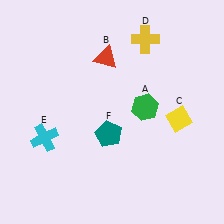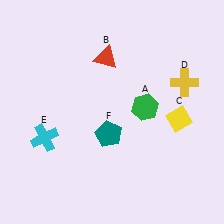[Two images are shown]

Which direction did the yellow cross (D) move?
The yellow cross (D) moved down.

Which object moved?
The yellow cross (D) moved down.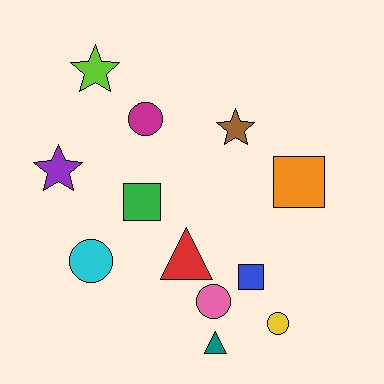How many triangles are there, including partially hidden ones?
There are 2 triangles.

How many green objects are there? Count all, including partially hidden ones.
There is 1 green object.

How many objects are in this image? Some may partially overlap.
There are 12 objects.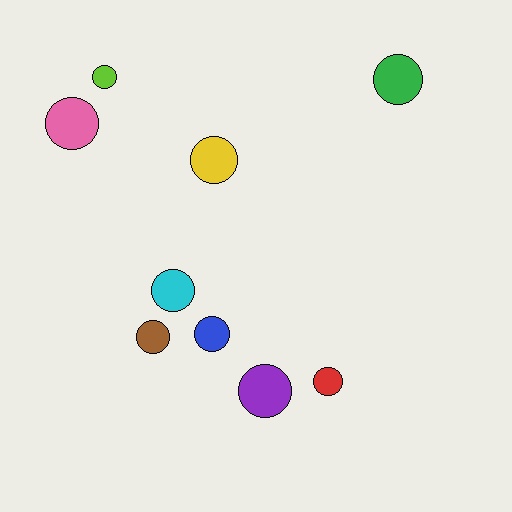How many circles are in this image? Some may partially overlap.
There are 9 circles.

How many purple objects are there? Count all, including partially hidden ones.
There is 1 purple object.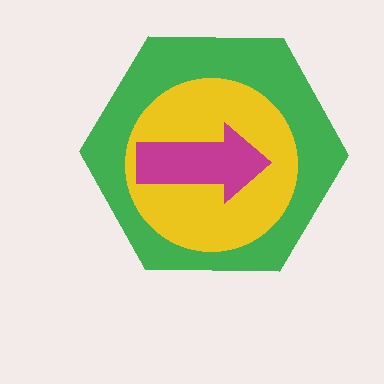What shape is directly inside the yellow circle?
The magenta arrow.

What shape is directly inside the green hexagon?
The yellow circle.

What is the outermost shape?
The green hexagon.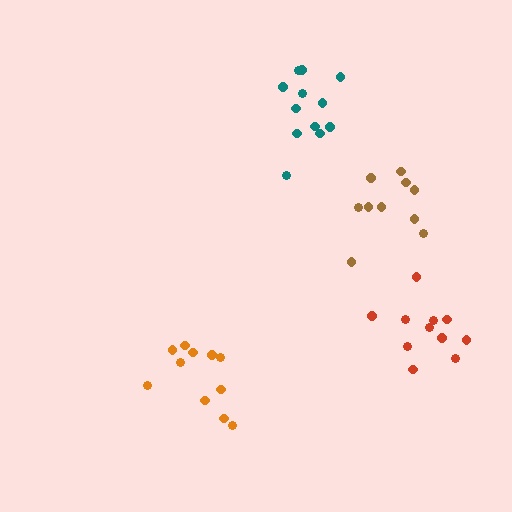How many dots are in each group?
Group 1: 11 dots, Group 2: 10 dots, Group 3: 12 dots, Group 4: 11 dots (44 total).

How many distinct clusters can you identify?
There are 4 distinct clusters.